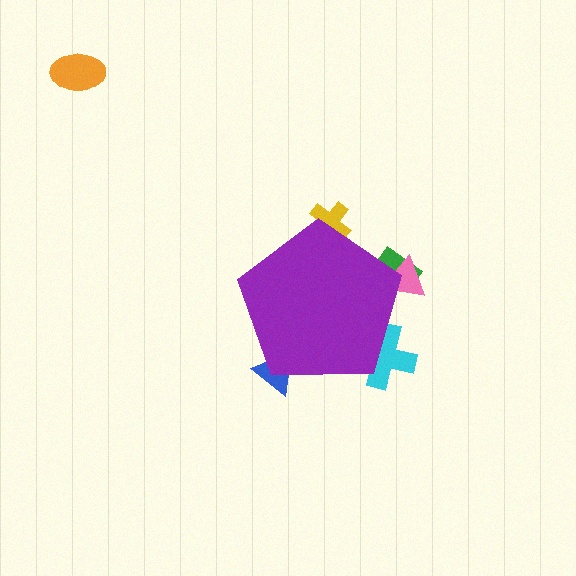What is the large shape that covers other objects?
A purple pentagon.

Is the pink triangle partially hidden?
Yes, the pink triangle is partially hidden behind the purple pentagon.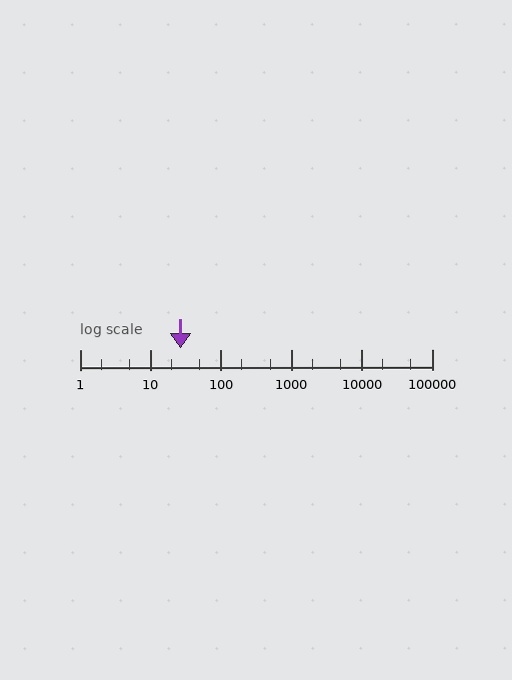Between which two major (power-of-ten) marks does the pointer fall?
The pointer is between 10 and 100.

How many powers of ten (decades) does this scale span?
The scale spans 5 decades, from 1 to 100000.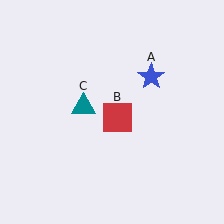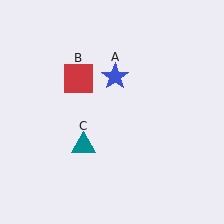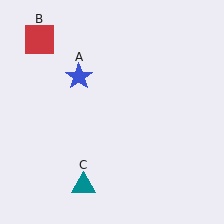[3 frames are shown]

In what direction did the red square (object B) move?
The red square (object B) moved up and to the left.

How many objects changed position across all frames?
3 objects changed position: blue star (object A), red square (object B), teal triangle (object C).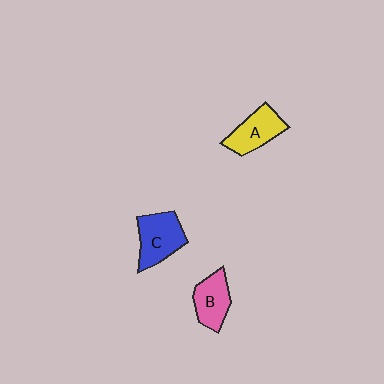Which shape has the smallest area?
Shape B (pink).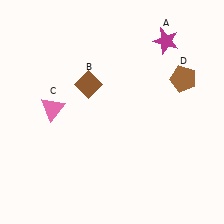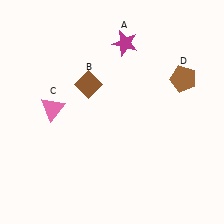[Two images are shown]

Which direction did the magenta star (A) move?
The magenta star (A) moved left.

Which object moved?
The magenta star (A) moved left.